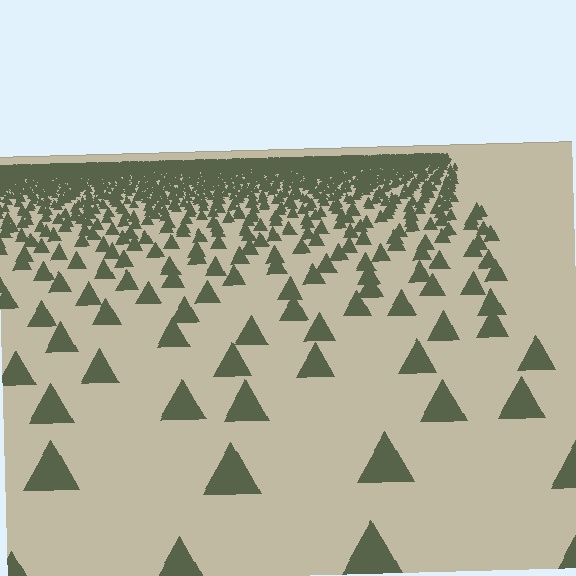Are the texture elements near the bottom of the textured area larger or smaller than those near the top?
Larger. Near the bottom, elements are closer to the viewer and appear at a bigger on-screen size.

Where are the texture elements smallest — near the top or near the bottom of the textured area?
Near the top.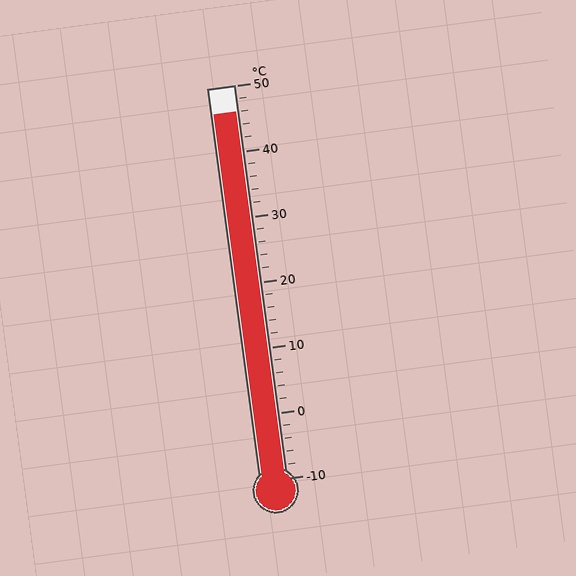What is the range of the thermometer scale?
The thermometer scale ranges from -10°C to 50°C.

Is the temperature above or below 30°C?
The temperature is above 30°C.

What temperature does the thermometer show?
The thermometer shows approximately 46°C.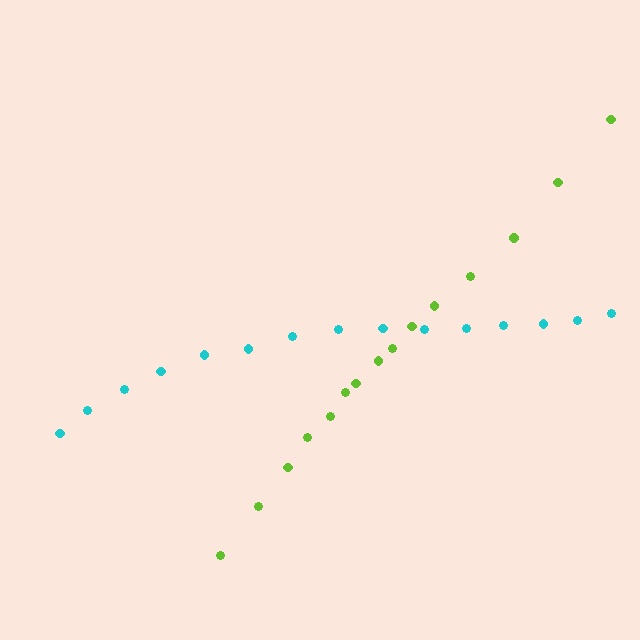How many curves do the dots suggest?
There are 2 distinct paths.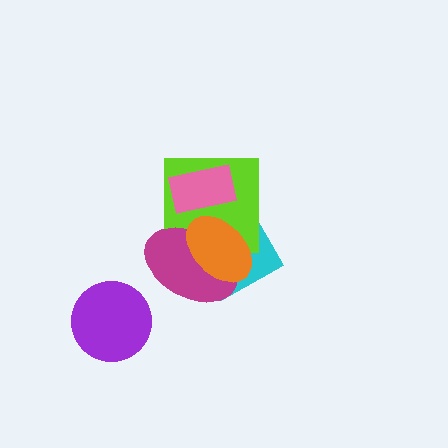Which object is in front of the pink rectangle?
The orange ellipse is in front of the pink rectangle.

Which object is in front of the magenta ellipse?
The orange ellipse is in front of the magenta ellipse.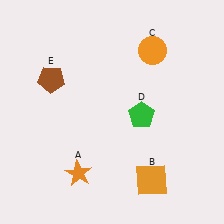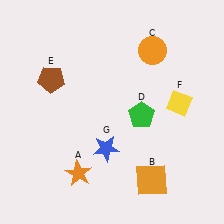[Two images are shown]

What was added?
A yellow diamond (F), a blue star (G) were added in Image 2.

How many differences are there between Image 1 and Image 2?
There are 2 differences between the two images.